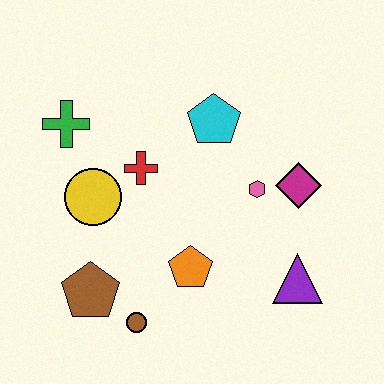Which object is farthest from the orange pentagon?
The green cross is farthest from the orange pentagon.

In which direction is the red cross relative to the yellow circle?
The red cross is to the right of the yellow circle.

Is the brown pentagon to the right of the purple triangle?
No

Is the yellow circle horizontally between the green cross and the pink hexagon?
Yes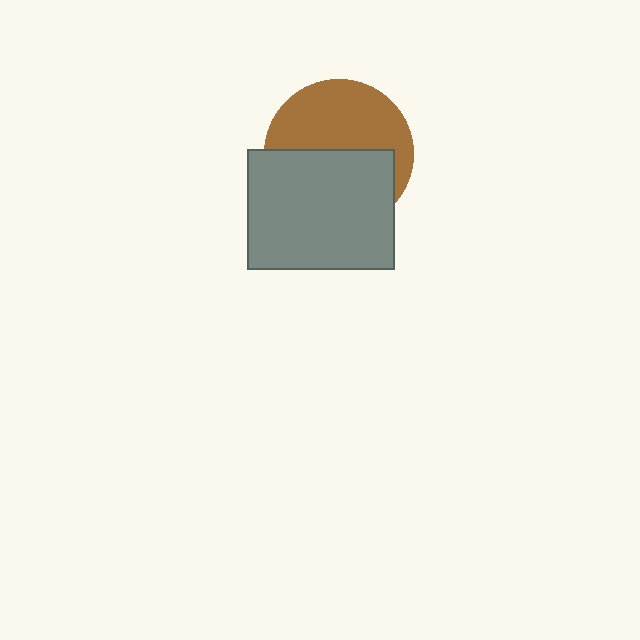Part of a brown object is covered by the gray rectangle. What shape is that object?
It is a circle.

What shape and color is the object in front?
The object in front is a gray rectangle.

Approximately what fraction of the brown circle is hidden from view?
Roughly 50% of the brown circle is hidden behind the gray rectangle.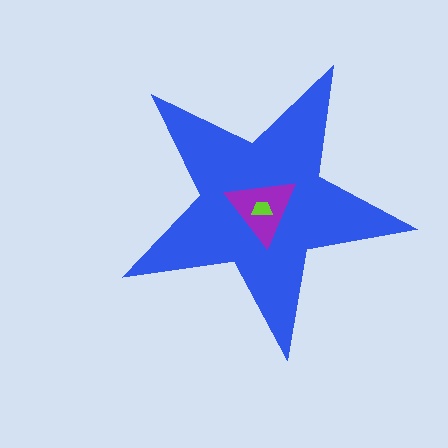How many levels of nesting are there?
3.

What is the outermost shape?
The blue star.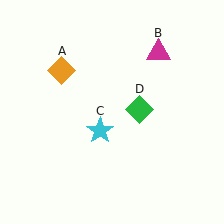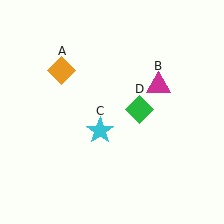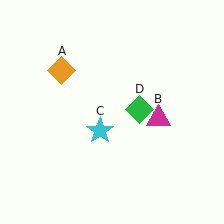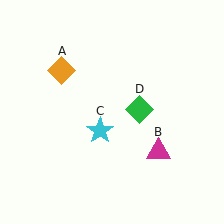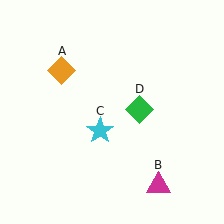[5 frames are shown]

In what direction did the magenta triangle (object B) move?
The magenta triangle (object B) moved down.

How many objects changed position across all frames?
1 object changed position: magenta triangle (object B).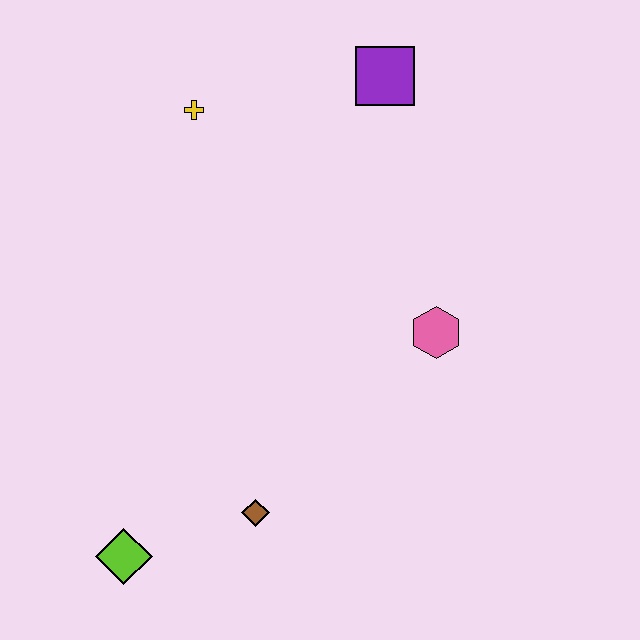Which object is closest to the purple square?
The yellow cross is closest to the purple square.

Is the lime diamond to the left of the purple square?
Yes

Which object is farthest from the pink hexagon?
The lime diamond is farthest from the pink hexagon.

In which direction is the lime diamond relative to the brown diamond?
The lime diamond is to the left of the brown diamond.